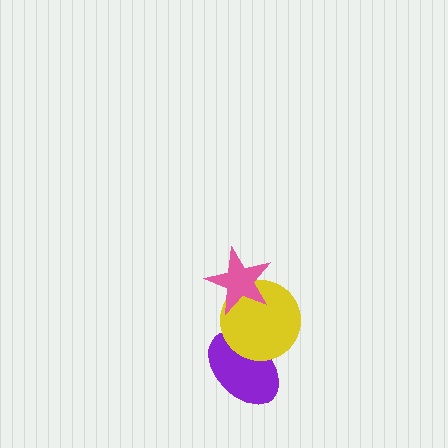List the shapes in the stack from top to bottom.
From top to bottom: the pink star, the yellow circle, the purple ellipse.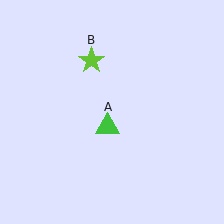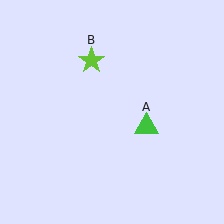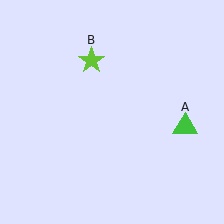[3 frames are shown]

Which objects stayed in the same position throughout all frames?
Lime star (object B) remained stationary.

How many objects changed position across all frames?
1 object changed position: green triangle (object A).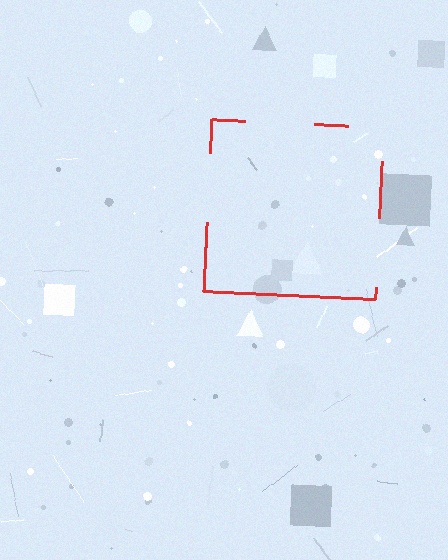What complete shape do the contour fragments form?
The contour fragments form a square.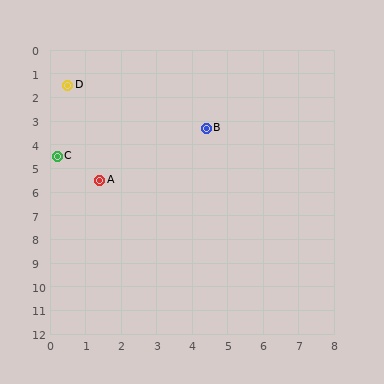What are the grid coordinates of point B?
Point B is at approximately (4.4, 3.3).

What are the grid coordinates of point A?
Point A is at approximately (1.4, 5.5).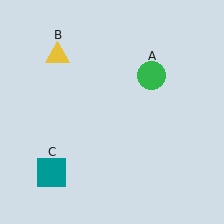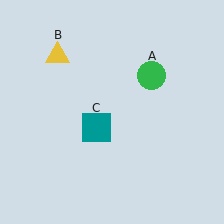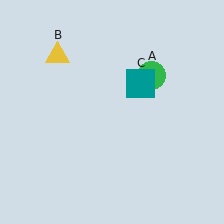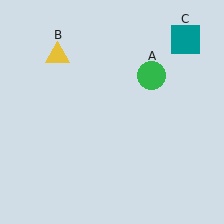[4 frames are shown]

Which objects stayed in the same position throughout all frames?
Green circle (object A) and yellow triangle (object B) remained stationary.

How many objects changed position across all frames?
1 object changed position: teal square (object C).